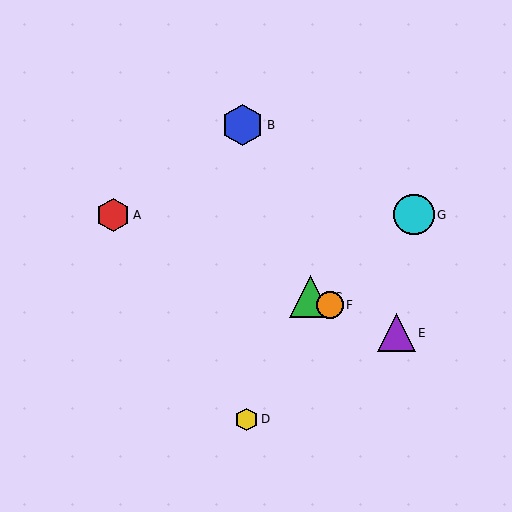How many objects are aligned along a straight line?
4 objects (A, C, E, F) are aligned along a straight line.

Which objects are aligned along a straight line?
Objects A, C, E, F are aligned along a straight line.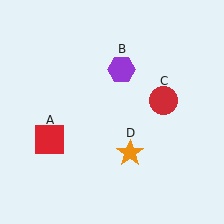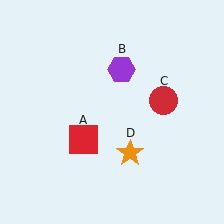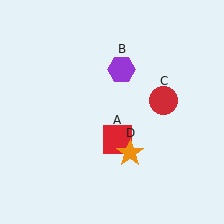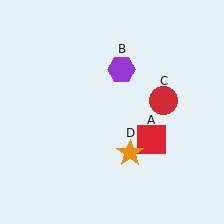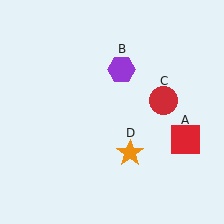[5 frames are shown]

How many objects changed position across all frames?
1 object changed position: red square (object A).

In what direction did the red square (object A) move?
The red square (object A) moved right.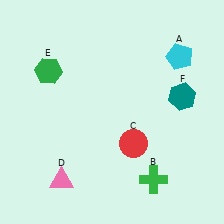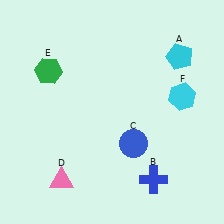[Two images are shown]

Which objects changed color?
B changed from green to blue. C changed from red to blue. F changed from teal to cyan.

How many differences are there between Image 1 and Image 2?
There are 3 differences between the two images.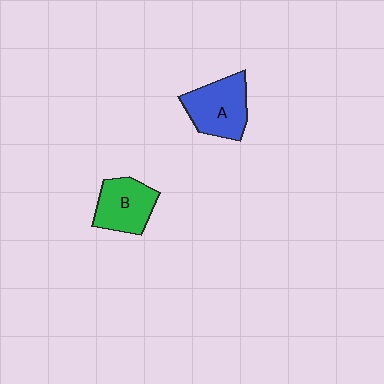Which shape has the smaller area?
Shape B (green).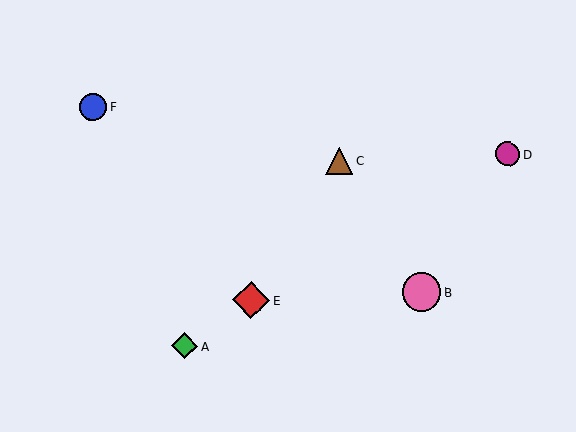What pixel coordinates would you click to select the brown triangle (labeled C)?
Click at (339, 161) to select the brown triangle C.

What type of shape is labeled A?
Shape A is a green diamond.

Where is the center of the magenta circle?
The center of the magenta circle is at (508, 154).